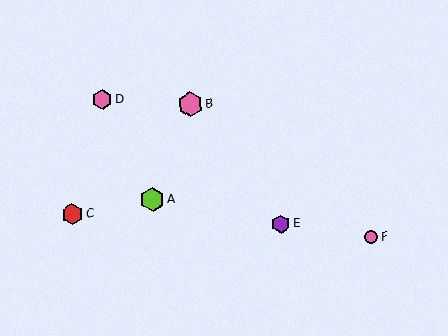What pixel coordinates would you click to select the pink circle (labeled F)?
Click at (371, 237) to select the pink circle F.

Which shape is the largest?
The lime hexagon (labeled A) is the largest.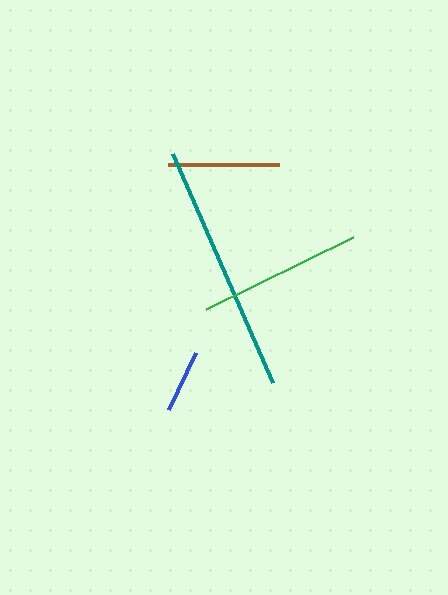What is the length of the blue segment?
The blue segment is approximately 63 pixels long.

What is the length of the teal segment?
The teal segment is approximately 249 pixels long.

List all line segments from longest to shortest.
From longest to shortest: teal, green, brown, blue.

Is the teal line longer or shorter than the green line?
The teal line is longer than the green line.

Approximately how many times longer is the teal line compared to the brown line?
The teal line is approximately 2.3 times the length of the brown line.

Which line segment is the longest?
The teal line is the longest at approximately 249 pixels.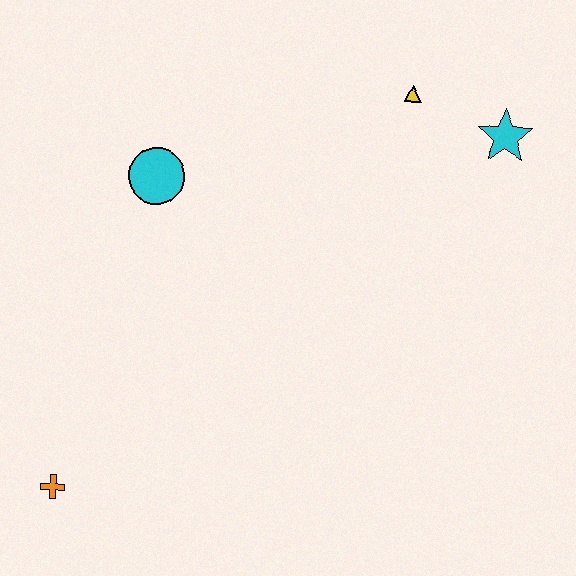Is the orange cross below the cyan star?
Yes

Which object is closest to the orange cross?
The cyan circle is closest to the orange cross.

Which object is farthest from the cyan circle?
The cyan star is farthest from the cyan circle.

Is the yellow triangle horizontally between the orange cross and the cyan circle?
No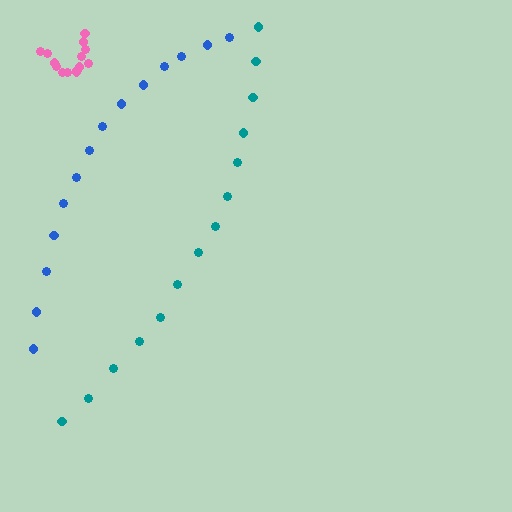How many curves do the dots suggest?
There are 3 distinct paths.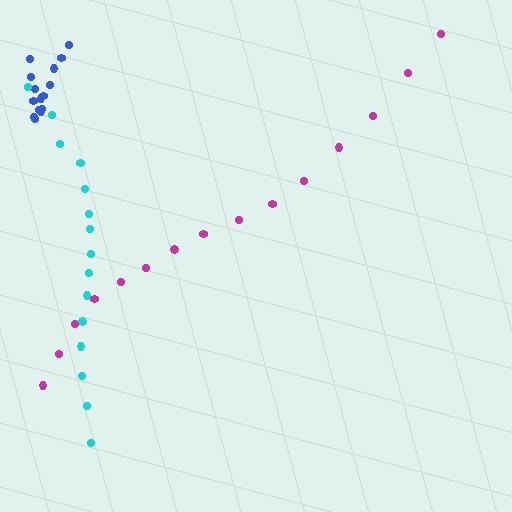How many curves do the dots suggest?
There are 3 distinct paths.